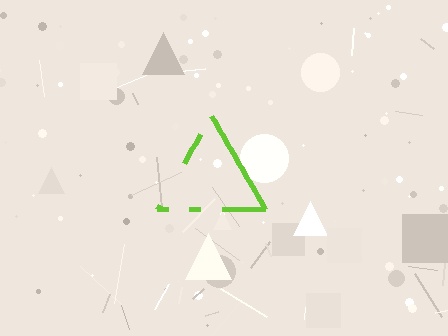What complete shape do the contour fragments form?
The contour fragments form a triangle.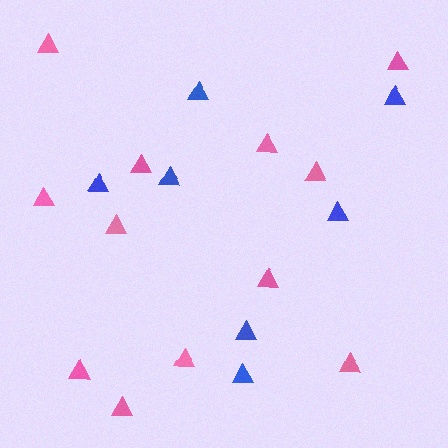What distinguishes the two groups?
There are 2 groups: one group of blue triangles (7) and one group of pink triangles (12).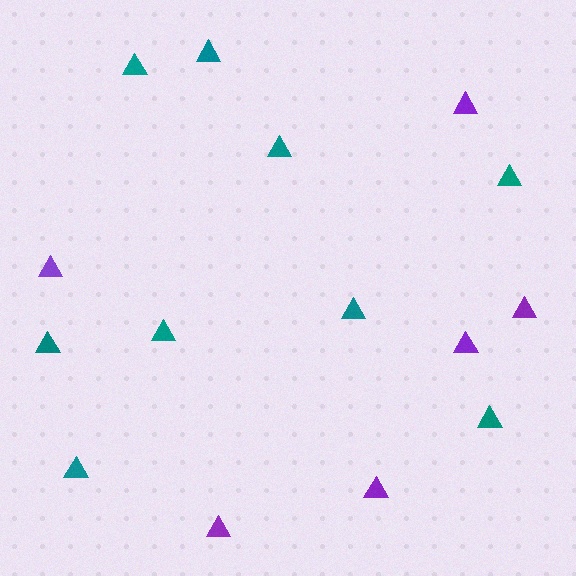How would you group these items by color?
There are 2 groups: one group of teal triangles (9) and one group of purple triangles (6).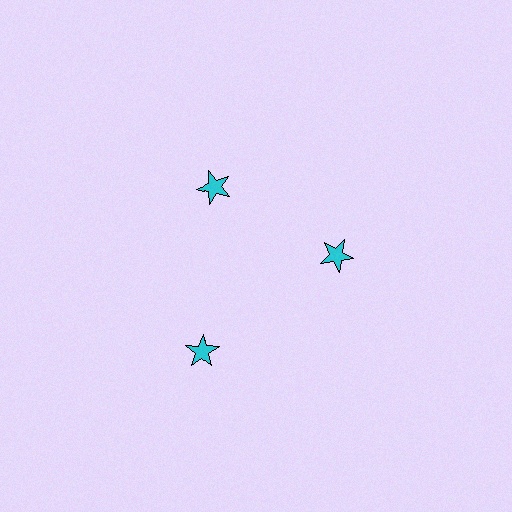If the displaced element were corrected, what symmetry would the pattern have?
It would have 3-fold rotational symmetry — the pattern would map onto itself every 120 degrees.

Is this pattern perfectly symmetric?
No. The 3 cyan stars are arranged in a ring, but one element near the 7 o'clock position is pushed outward from the center, breaking the 3-fold rotational symmetry.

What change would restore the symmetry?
The symmetry would be restored by moving it inward, back onto the ring so that all 3 stars sit at equal angles and equal distance from the center.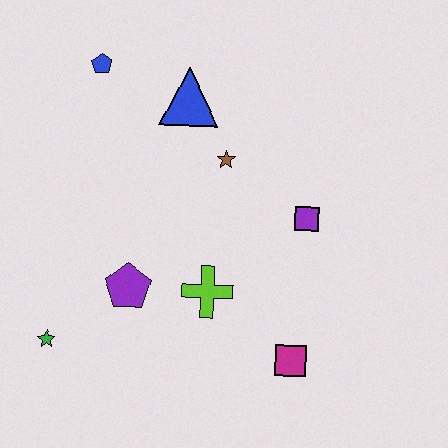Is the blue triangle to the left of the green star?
No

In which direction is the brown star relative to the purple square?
The brown star is to the left of the purple square.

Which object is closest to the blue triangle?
The brown star is closest to the blue triangle.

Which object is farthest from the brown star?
The green star is farthest from the brown star.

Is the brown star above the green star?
Yes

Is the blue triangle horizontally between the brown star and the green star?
Yes